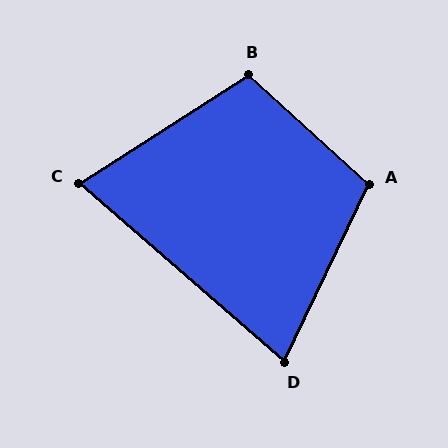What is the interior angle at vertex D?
Approximately 74 degrees (acute).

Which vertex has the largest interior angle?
A, at approximately 106 degrees.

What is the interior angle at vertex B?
Approximately 106 degrees (obtuse).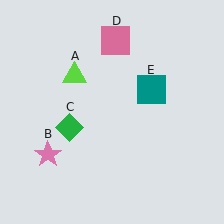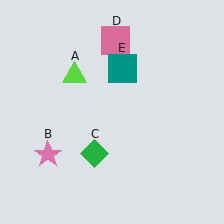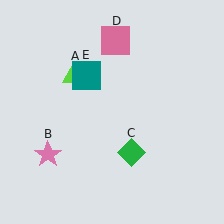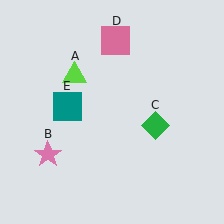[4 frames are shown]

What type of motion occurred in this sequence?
The green diamond (object C), teal square (object E) rotated counterclockwise around the center of the scene.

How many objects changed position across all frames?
2 objects changed position: green diamond (object C), teal square (object E).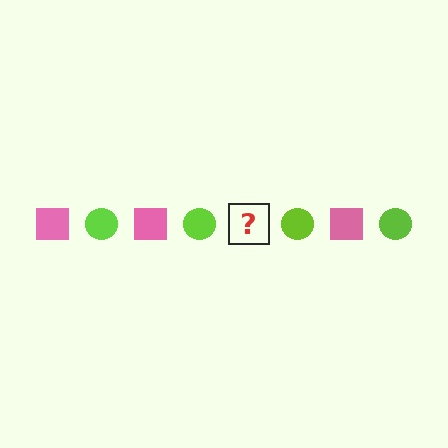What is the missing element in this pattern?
The missing element is a pink square.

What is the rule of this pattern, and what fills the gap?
The rule is that the pattern alternates between pink square and lime circle. The gap should be filled with a pink square.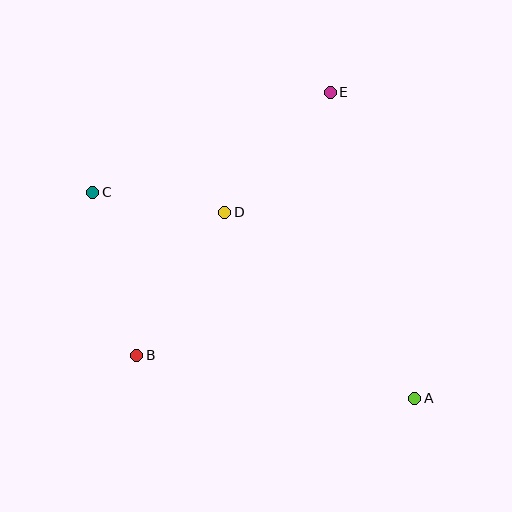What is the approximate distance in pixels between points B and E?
The distance between B and E is approximately 326 pixels.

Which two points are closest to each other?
Points C and D are closest to each other.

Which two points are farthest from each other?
Points A and C are farthest from each other.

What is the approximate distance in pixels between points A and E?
The distance between A and E is approximately 318 pixels.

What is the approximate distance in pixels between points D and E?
The distance between D and E is approximately 160 pixels.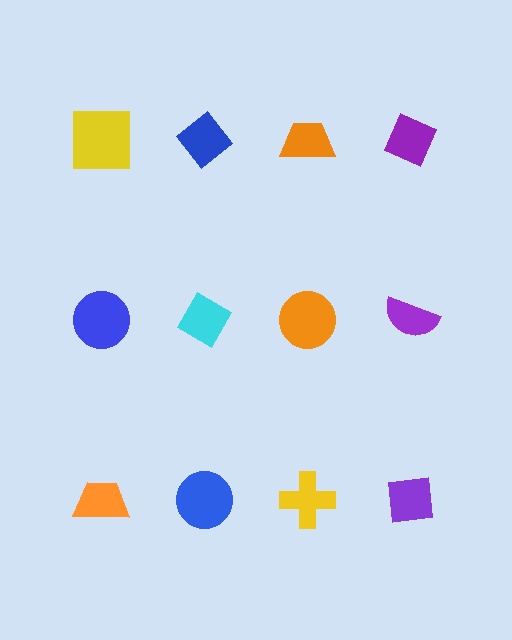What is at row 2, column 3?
An orange circle.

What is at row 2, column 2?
A cyan diamond.